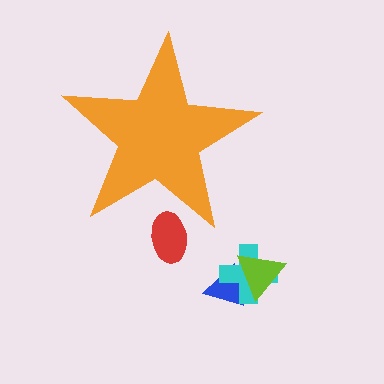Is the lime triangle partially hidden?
No, the lime triangle is fully visible.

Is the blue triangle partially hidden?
No, the blue triangle is fully visible.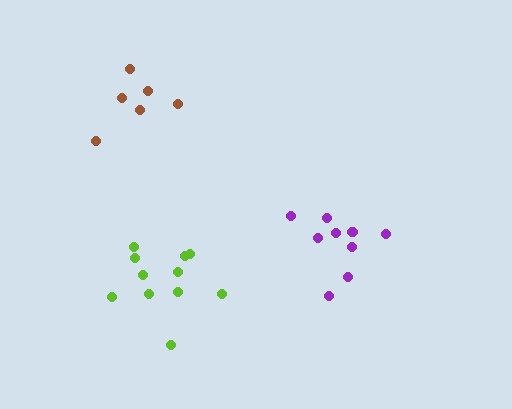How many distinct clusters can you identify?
There are 3 distinct clusters.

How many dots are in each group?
Group 1: 9 dots, Group 2: 6 dots, Group 3: 11 dots (26 total).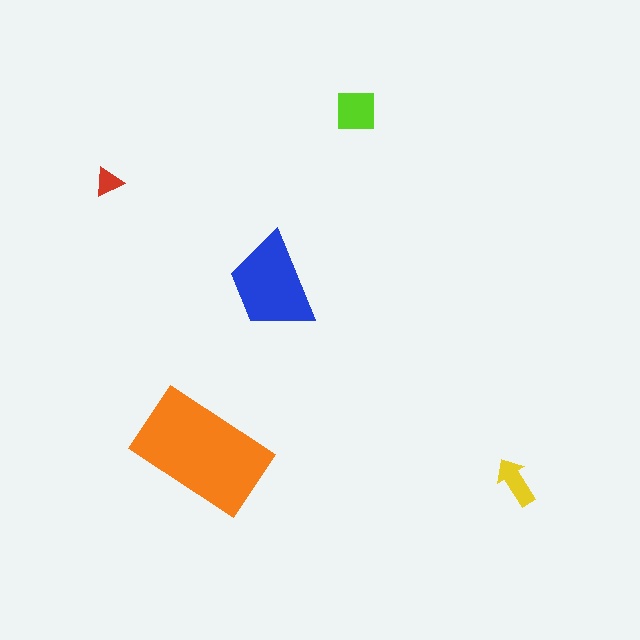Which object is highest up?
The lime square is topmost.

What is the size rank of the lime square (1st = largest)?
3rd.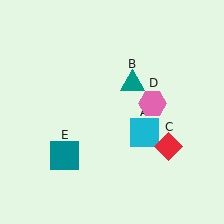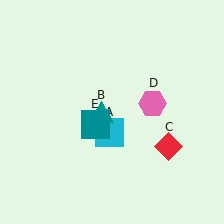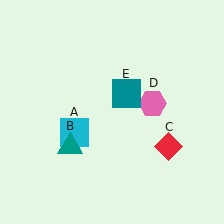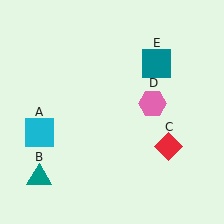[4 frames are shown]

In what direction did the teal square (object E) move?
The teal square (object E) moved up and to the right.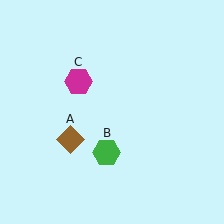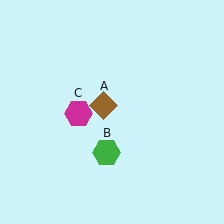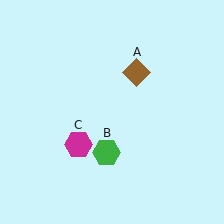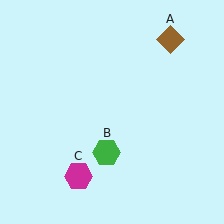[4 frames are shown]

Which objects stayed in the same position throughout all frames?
Green hexagon (object B) remained stationary.